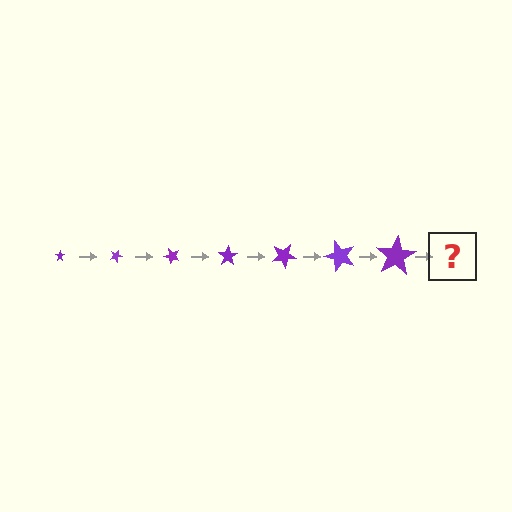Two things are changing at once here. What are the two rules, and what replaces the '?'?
The two rules are that the star grows larger each step and it rotates 25 degrees each step. The '?' should be a star, larger than the previous one and rotated 175 degrees from the start.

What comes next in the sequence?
The next element should be a star, larger than the previous one and rotated 175 degrees from the start.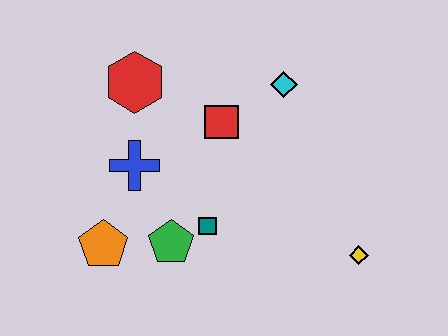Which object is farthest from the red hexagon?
The yellow diamond is farthest from the red hexagon.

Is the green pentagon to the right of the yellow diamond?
No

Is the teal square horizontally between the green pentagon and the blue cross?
No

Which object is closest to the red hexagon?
The blue cross is closest to the red hexagon.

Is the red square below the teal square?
No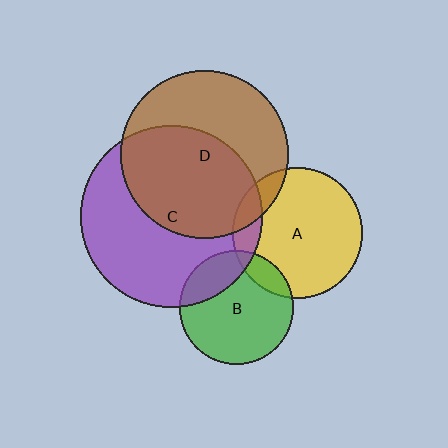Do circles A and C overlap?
Yes.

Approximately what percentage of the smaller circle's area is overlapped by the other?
Approximately 15%.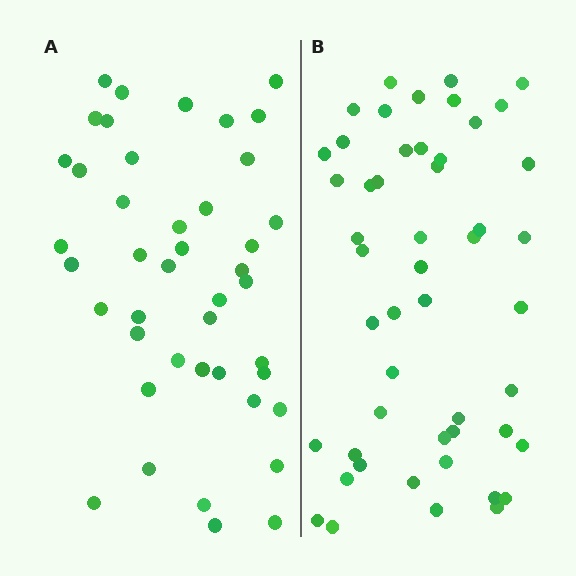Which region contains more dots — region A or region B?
Region B (the right region) has more dots.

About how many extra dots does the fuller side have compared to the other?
Region B has roughly 8 or so more dots than region A.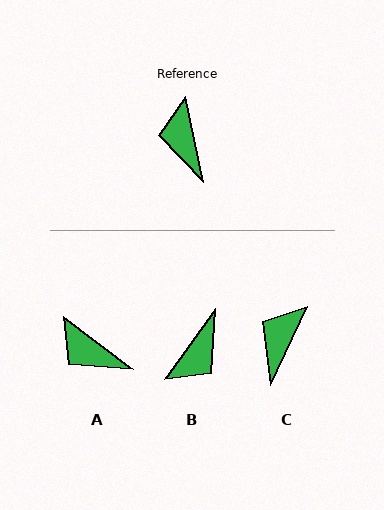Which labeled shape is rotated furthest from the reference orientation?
B, about 132 degrees away.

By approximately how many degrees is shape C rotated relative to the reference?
Approximately 37 degrees clockwise.